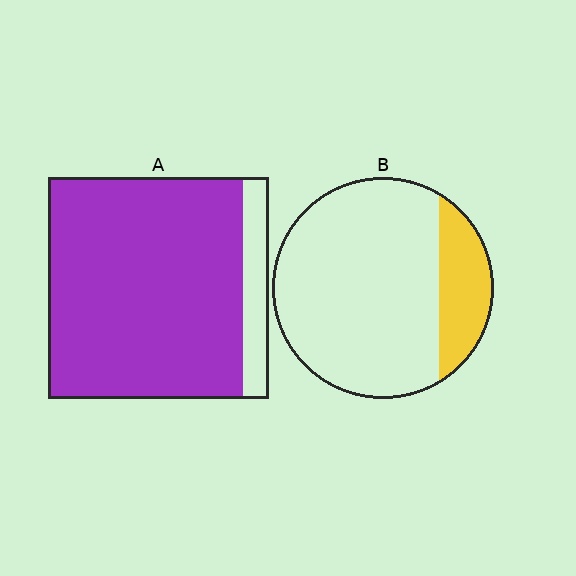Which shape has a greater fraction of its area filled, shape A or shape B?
Shape A.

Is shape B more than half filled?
No.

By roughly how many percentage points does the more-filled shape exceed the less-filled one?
By roughly 70 percentage points (A over B).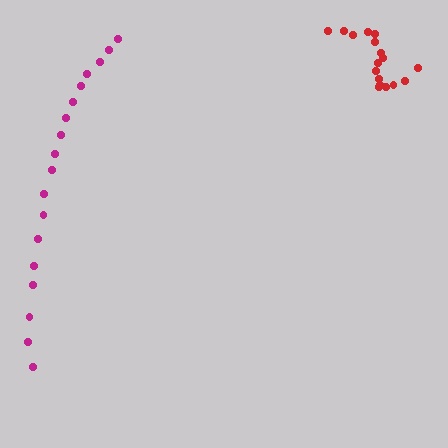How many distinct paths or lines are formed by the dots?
There are 2 distinct paths.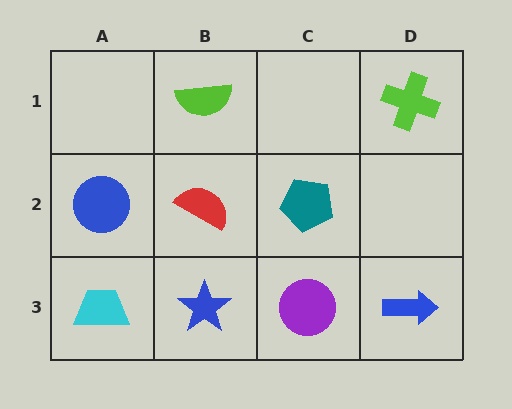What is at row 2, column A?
A blue circle.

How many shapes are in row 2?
3 shapes.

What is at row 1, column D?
A lime cross.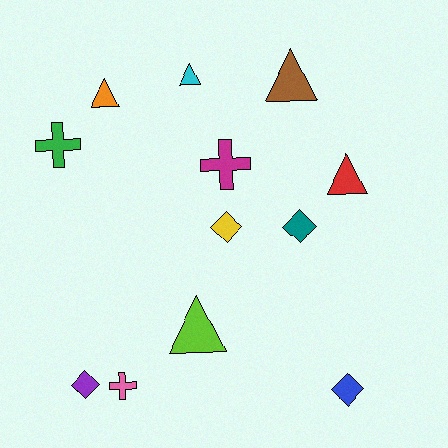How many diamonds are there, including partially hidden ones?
There are 4 diamonds.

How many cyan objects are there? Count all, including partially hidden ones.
There is 1 cyan object.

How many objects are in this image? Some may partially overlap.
There are 12 objects.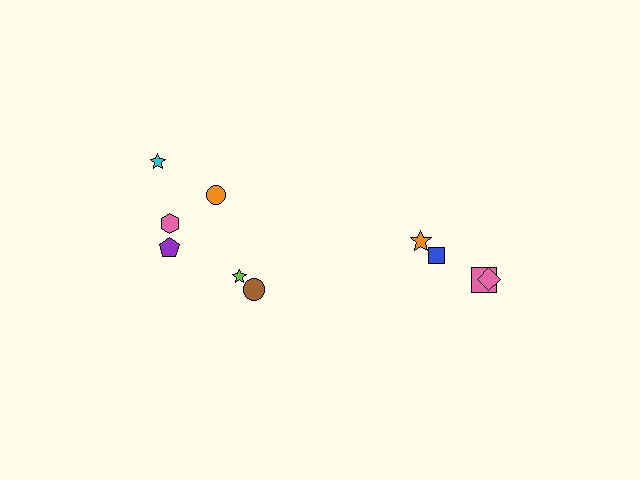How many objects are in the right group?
There are 4 objects.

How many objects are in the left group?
There are 6 objects.